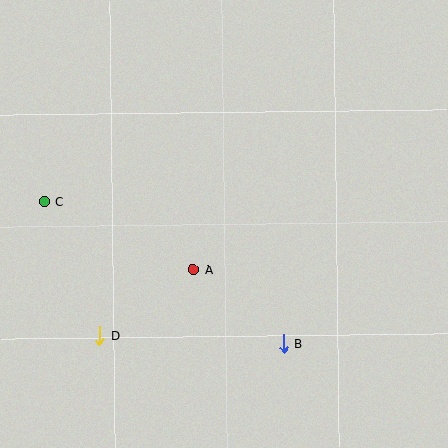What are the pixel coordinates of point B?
Point B is at (284, 344).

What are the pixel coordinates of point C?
Point C is at (44, 202).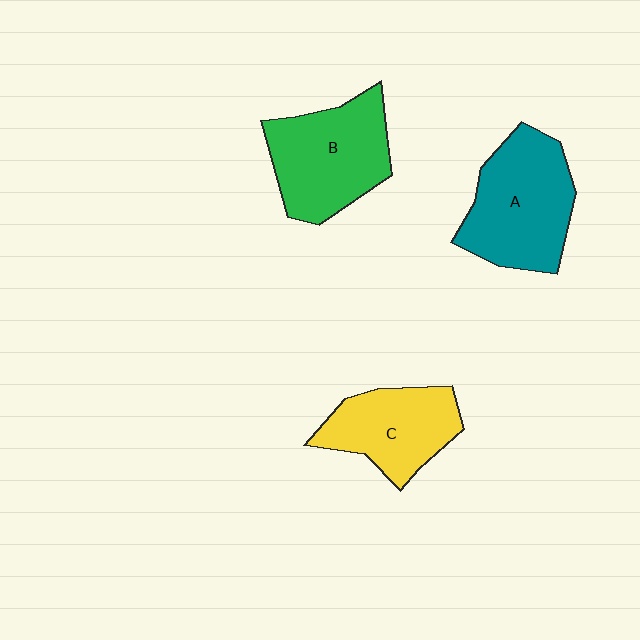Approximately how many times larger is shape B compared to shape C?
Approximately 1.2 times.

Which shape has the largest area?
Shape A (teal).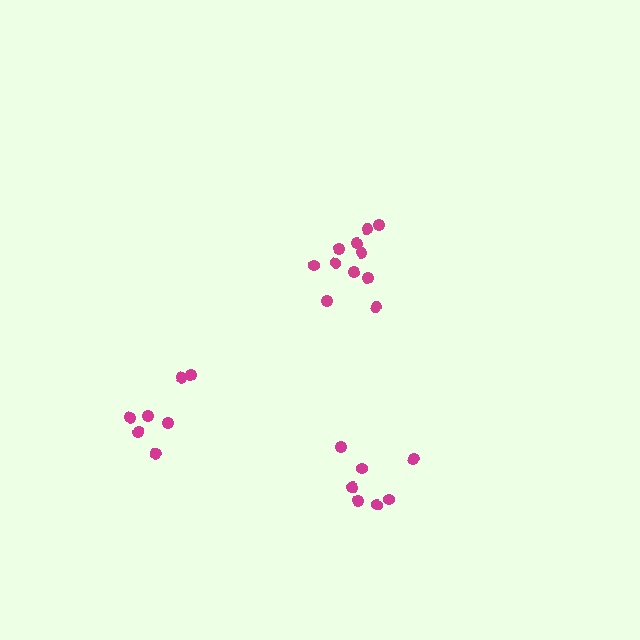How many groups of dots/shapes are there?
There are 3 groups.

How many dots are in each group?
Group 1: 11 dots, Group 2: 7 dots, Group 3: 7 dots (25 total).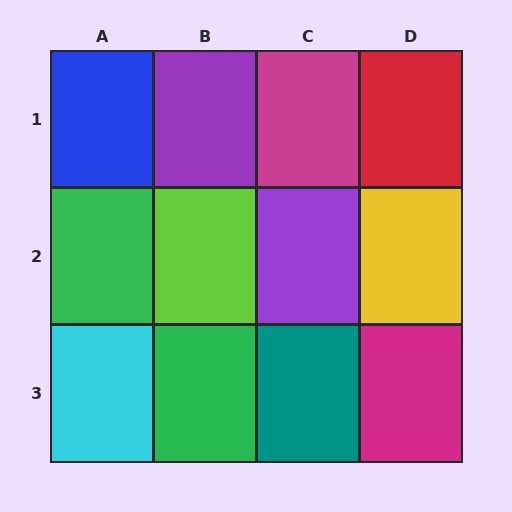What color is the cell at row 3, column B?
Green.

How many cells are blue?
1 cell is blue.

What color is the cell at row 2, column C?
Purple.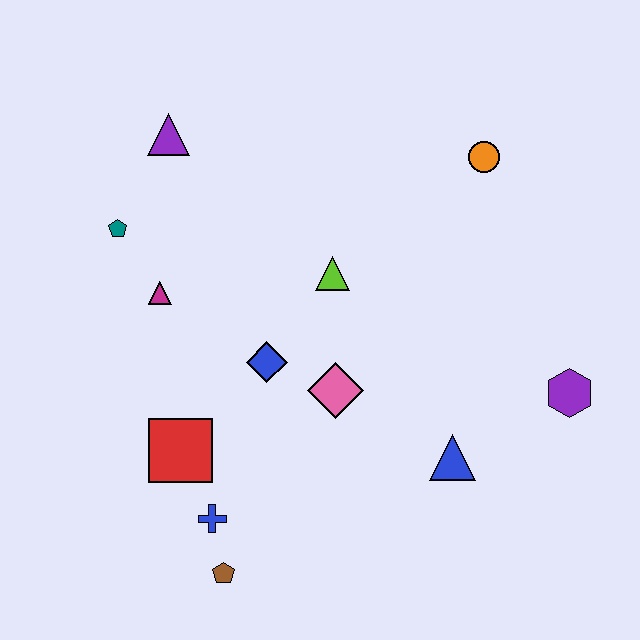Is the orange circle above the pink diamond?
Yes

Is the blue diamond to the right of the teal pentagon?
Yes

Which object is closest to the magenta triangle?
The teal pentagon is closest to the magenta triangle.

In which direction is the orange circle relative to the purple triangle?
The orange circle is to the right of the purple triangle.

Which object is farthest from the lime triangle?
The brown pentagon is farthest from the lime triangle.